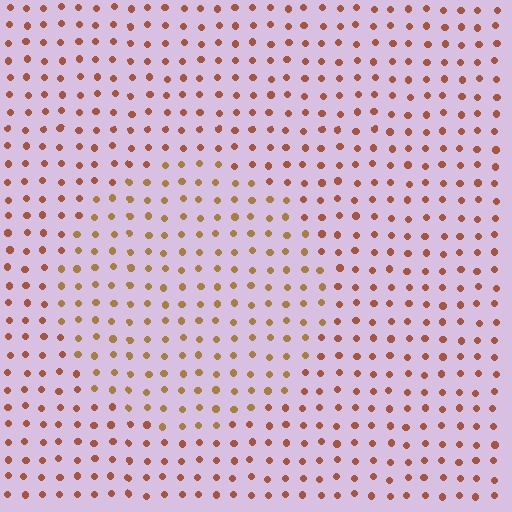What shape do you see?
I see a circle.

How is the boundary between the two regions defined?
The boundary is defined purely by a slight shift in hue (about 25 degrees). Spacing, size, and orientation are identical on both sides.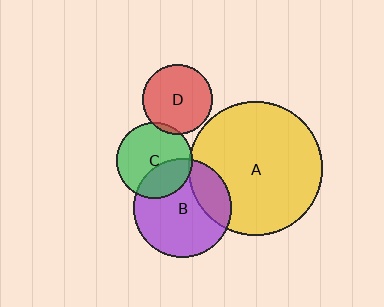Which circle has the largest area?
Circle A (yellow).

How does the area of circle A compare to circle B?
Approximately 1.9 times.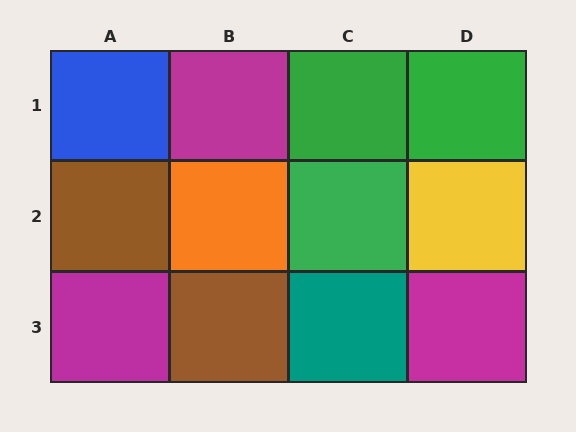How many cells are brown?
2 cells are brown.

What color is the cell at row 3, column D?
Magenta.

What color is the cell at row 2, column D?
Yellow.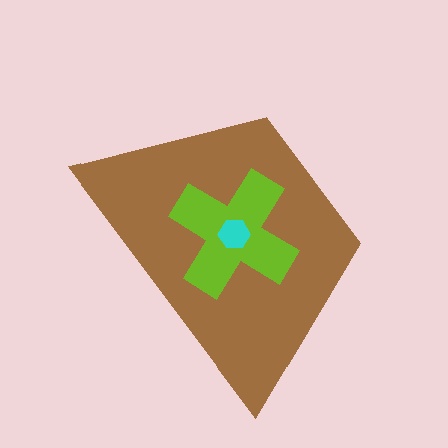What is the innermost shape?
The cyan hexagon.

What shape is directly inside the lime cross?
The cyan hexagon.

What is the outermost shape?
The brown trapezoid.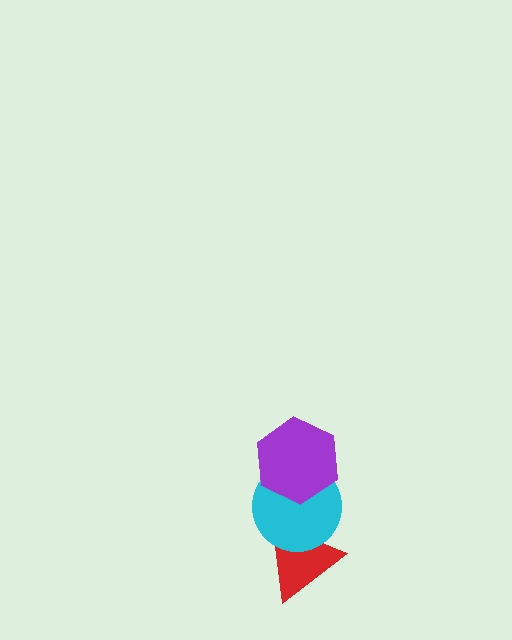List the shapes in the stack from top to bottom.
From top to bottom: the purple hexagon, the cyan circle, the red triangle.